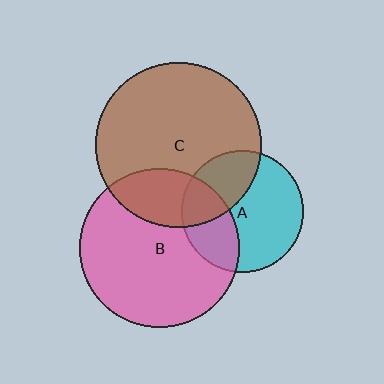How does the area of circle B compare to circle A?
Approximately 1.7 times.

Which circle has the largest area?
Circle C (brown).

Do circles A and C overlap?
Yes.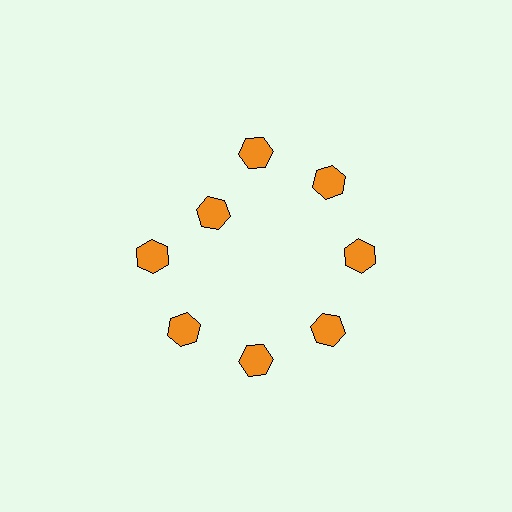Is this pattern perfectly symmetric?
No. The 8 orange hexagons are arranged in a ring, but one element near the 10 o'clock position is pulled inward toward the center, breaking the 8-fold rotational symmetry.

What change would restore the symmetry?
The symmetry would be restored by moving it outward, back onto the ring so that all 8 hexagons sit at equal angles and equal distance from the center.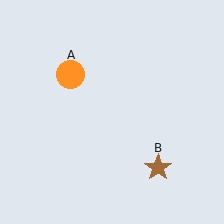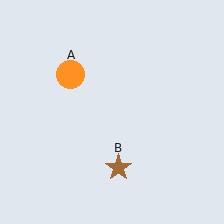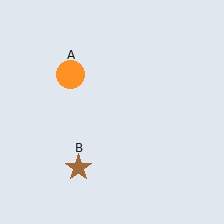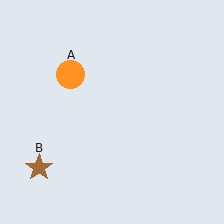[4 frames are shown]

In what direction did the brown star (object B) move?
The brown star (object B) moved left.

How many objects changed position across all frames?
1 object changed position: brown star (object B).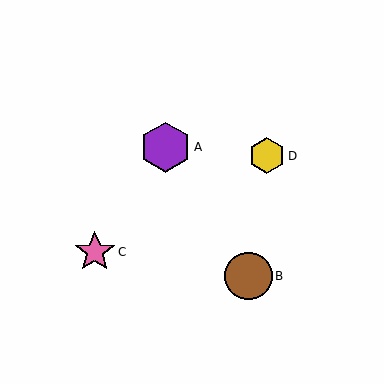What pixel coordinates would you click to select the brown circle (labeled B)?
Click at (248, 276) to select the brown circle B.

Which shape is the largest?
The purple hexagon (labeled A) is the largest.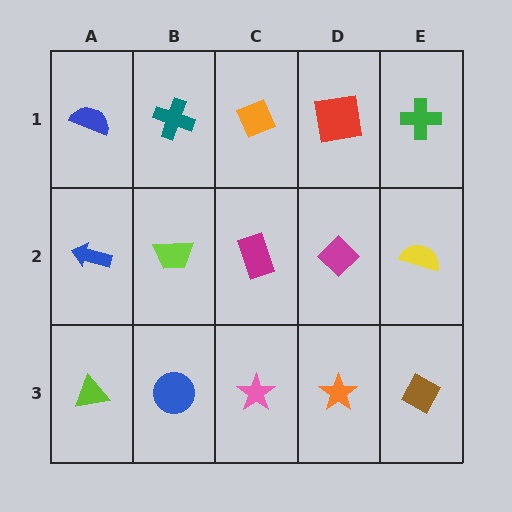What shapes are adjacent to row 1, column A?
A blue arrow (row 2, column A), a teal cross (row 1, column B).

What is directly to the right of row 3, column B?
A pink star.